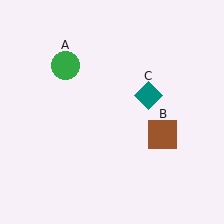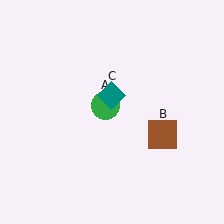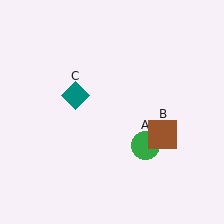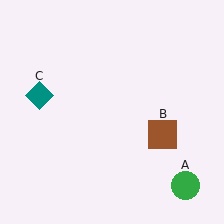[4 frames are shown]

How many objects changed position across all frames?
2 objects changed position: green circle (object A), teal diamond (object C).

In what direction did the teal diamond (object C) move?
The teal diamond (object C) moved left.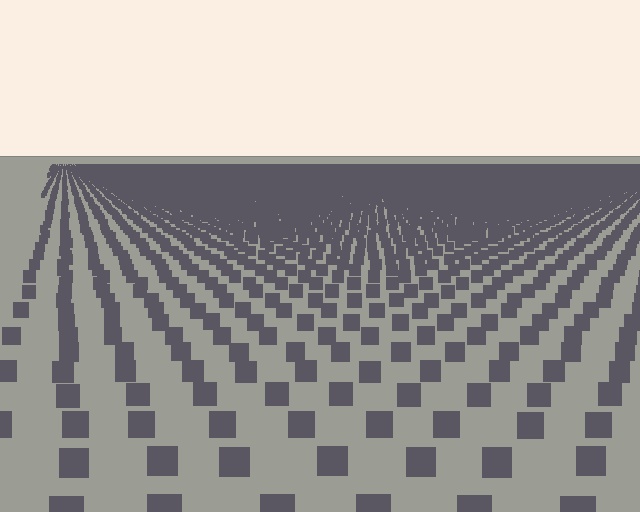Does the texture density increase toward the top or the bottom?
Density increases toward the top.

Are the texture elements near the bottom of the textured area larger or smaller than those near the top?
Larger. Near the bottom, elements are closer to the viewer and appear at a bigger on-screen size.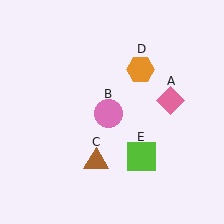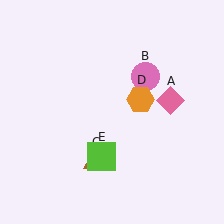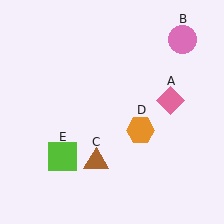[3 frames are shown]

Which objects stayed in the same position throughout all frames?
Pink diamond (object A) and brown triangle (object C) remained stationary.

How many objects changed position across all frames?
3 objects changed position: pink circle (object B), orange hexagon (object D), lime square (object E).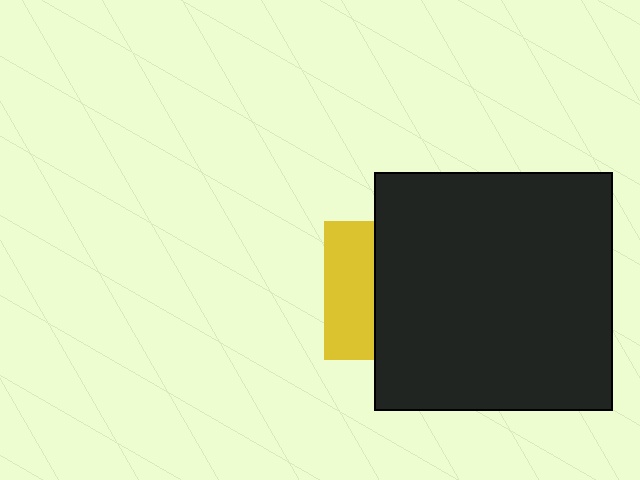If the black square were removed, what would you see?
You would see the complete yellow square.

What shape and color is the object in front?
The object in front is a black square.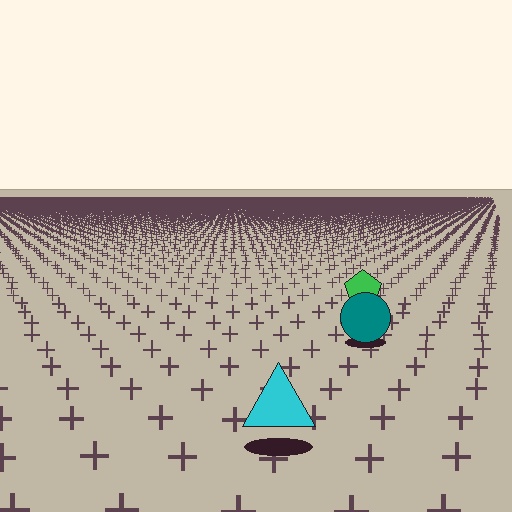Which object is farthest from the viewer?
The green pentagon is farthest from the viewer. It appears smaller and the ground texture around it is denser.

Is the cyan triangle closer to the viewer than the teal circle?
Yes. The cyan triangle is closer — you can tell from the texture gradient: the ground texture is coarser near it.